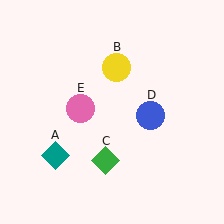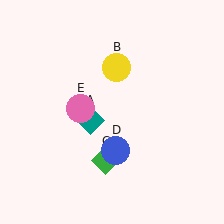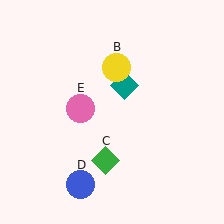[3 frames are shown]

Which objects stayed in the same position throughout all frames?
Yellow circle (object B) and green diamond (object C) and pink circle (object E) remained stationary.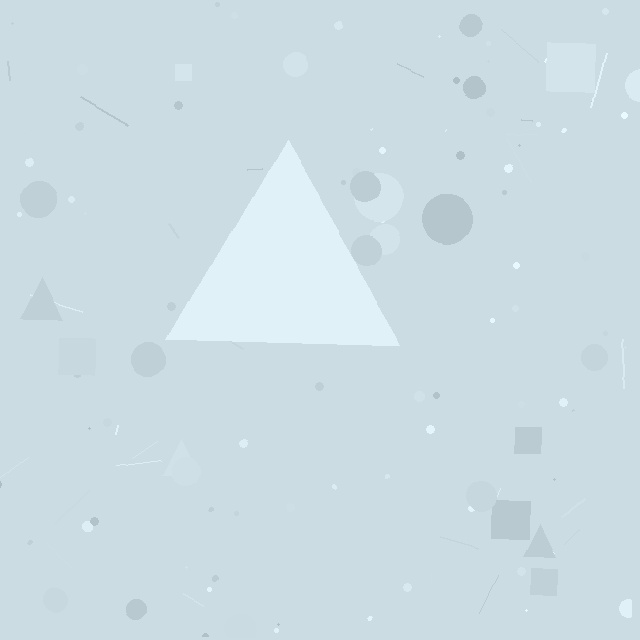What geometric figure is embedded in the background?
A triangle is embedded in the background.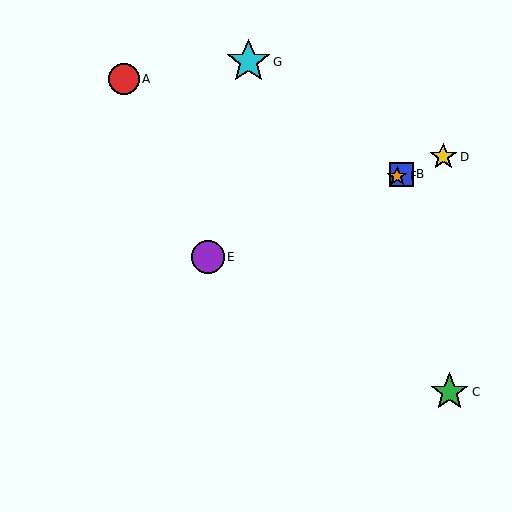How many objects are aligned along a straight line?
4 objects (B, D, E, F) are aligned along a straight line.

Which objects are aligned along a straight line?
Objects B, D, E, F are aligned along a straight line.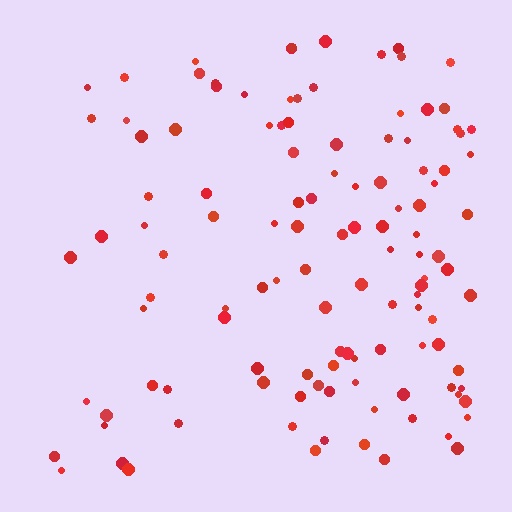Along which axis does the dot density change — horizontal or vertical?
Horizontal.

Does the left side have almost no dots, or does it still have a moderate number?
Still a moderate number, just noticeably fewer than the right.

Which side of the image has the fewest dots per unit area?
The left.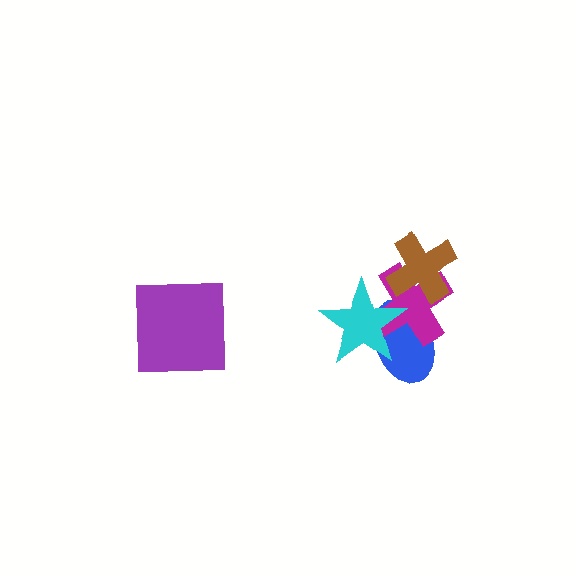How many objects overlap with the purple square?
0 objects overlap with the purple square.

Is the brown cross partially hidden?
No, no other shape covers it.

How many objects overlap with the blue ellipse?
2 objects overlap with the blue ellipse.